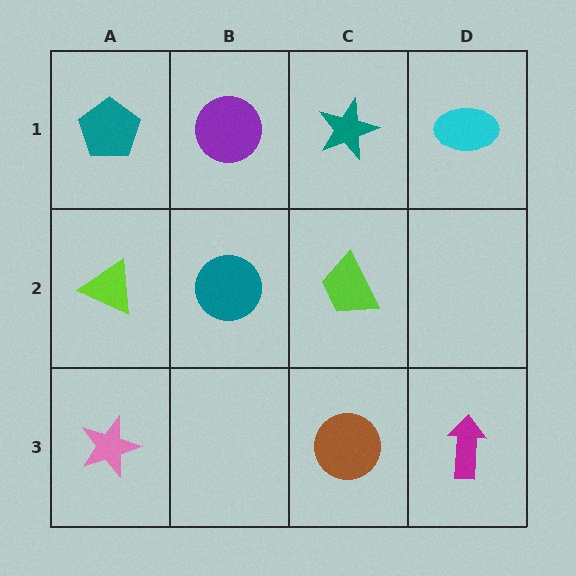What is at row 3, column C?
A brown circle.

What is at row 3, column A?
A pink star.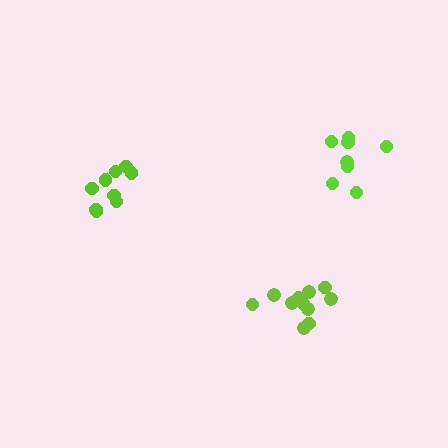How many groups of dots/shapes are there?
There are 3 groups.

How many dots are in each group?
Group 1: 8 dots, Group 2: 9 dots, Group 3: 11 dots (28 total).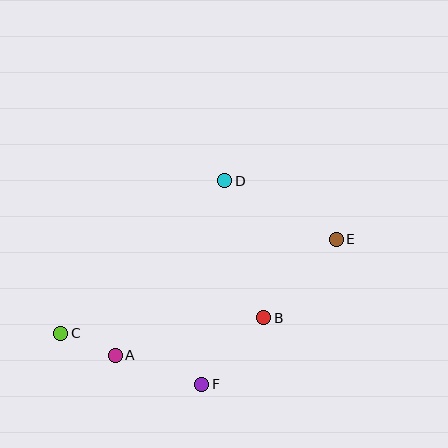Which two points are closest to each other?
Points A and C are closest to each other.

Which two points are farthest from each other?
Points C and E are farthest from each other.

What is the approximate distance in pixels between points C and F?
The distance between C and F is approximately 150 pixels.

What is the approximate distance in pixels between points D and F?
The distance between D and F is approximately 205 pixels.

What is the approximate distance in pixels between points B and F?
The distance between B and F is approximately 91 pixels.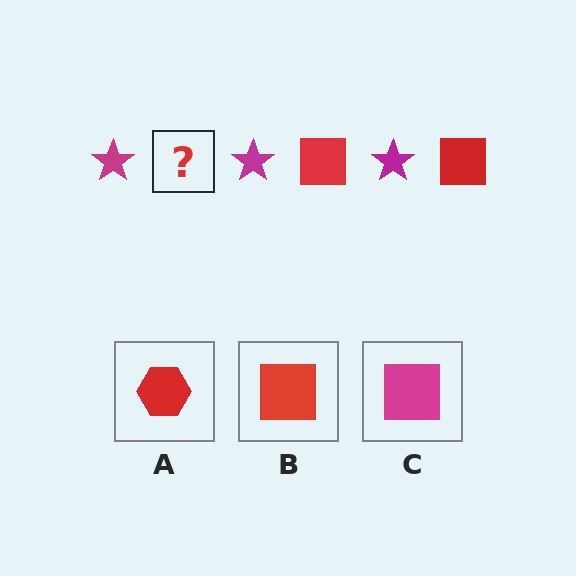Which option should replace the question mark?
Option B.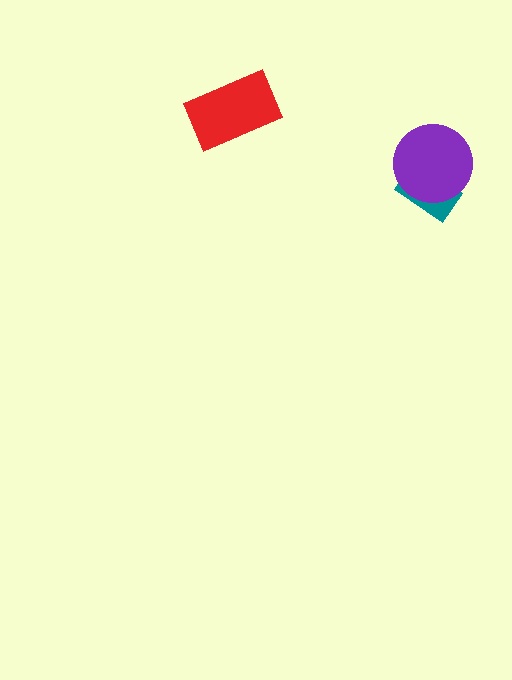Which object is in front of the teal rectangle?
The purple circle is in front of the teal rectangle.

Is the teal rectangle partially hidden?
Yes, it is partially covered by another shape.